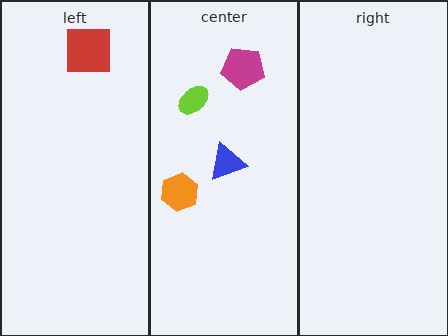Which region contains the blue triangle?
The center region.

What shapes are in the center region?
The orange hexagon, the lime ellipse, the magenta pentagon, the blue triangle.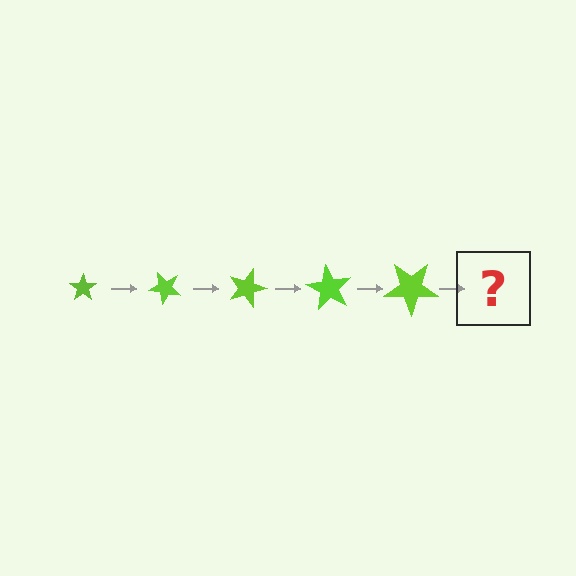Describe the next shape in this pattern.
It should be a star, larger than the previous one and rotated 225 degrees from the start.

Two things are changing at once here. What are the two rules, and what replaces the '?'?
The two rules are that the star grows larger each step and it rotates 45 degrees each step. The '?' should be a star, larger than the previous one and rotated 225 degrees from the start.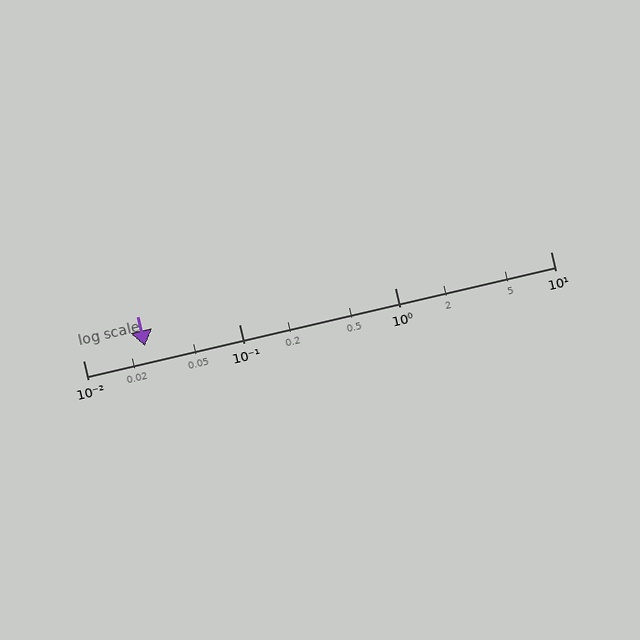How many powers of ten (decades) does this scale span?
The scale spans 3 decades, from 0.01 to 10.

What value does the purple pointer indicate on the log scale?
The pointer indicates approximately 0.025.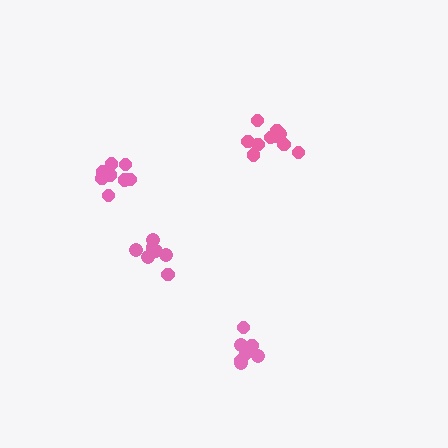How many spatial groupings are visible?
There are 4 spatial groupings.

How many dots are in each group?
Group 1: 7 dots, Group 2: 10 dots, Group 3: 8 dots, Group 4: 7 dots (32 total).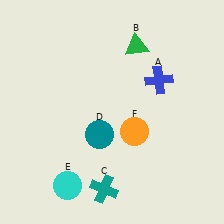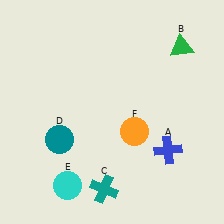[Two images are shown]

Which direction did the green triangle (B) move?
The green triangle (B) moved right.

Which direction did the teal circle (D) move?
The teal circle (D) moved left.